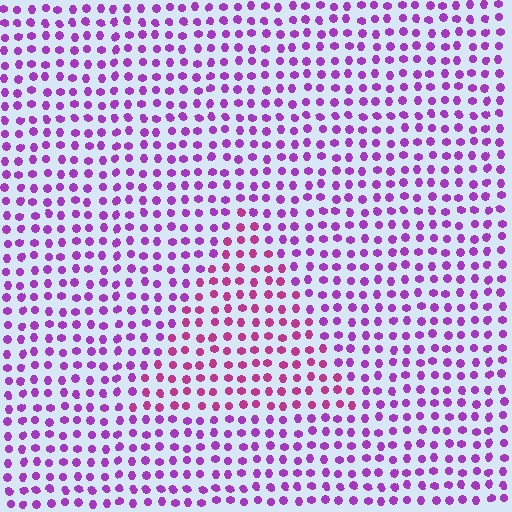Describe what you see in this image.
The image is filled with small purple elements in a uniform arrangement. A triangle-shaped region is visible where the elements are tinted to a slightly different hue, forming a subtle color boundary.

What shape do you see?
I see a triangle.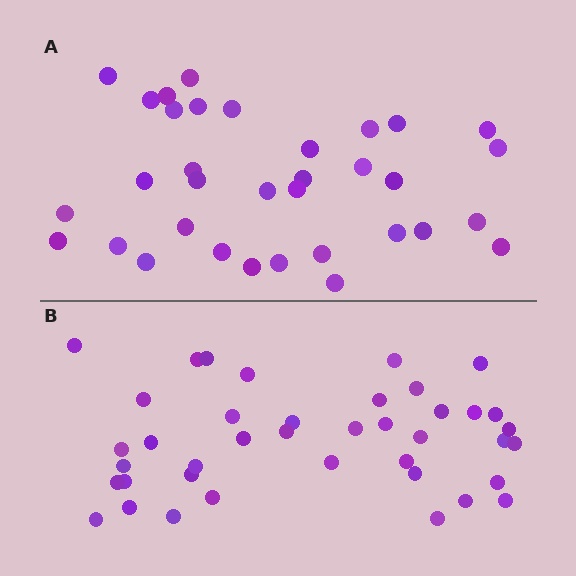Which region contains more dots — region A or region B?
Region B (the bottom region) has more dots.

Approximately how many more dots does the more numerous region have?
Region B has about 6 more dots than region A.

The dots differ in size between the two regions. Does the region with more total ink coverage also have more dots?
No. Region A has more total ink coverage because its dots are larger, but region B actually contains more individual dots. Total area can be misleading — the number of items is what matters here.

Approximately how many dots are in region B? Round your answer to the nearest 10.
About 40 dots.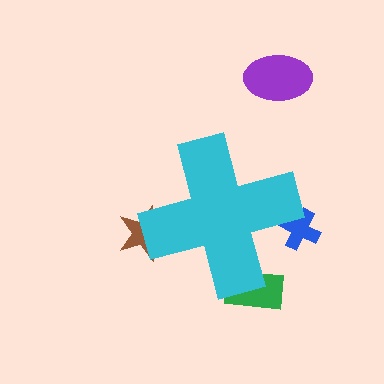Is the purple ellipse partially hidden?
No, the purple ellipse is fully visible.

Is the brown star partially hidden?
Yes, the brown star is partially hidden behind the cyan cross.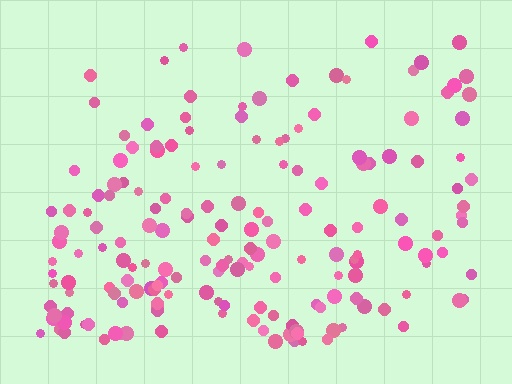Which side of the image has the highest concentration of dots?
The bottom.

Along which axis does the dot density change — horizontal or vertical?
Vertical.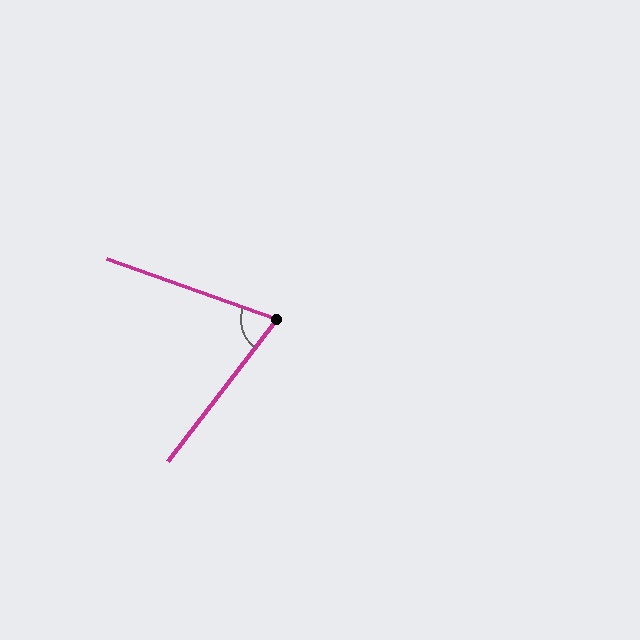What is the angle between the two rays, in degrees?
Approximately 72 degrees.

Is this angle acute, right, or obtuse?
It is acute.